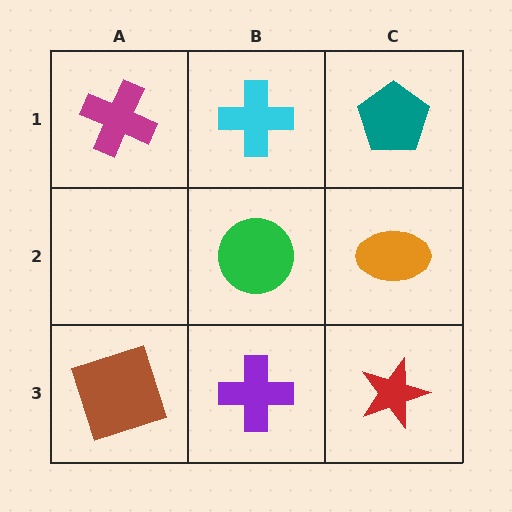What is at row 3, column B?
A purple cross.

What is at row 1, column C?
A teal pentagon.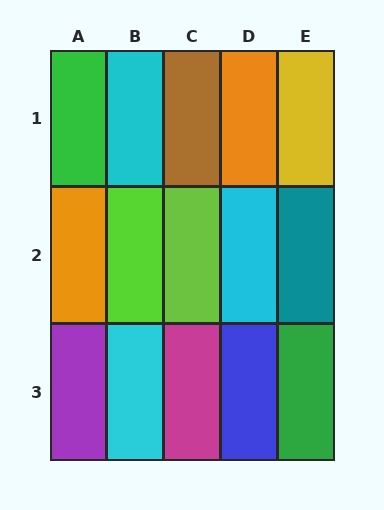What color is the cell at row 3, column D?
Blue.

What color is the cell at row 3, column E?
Green.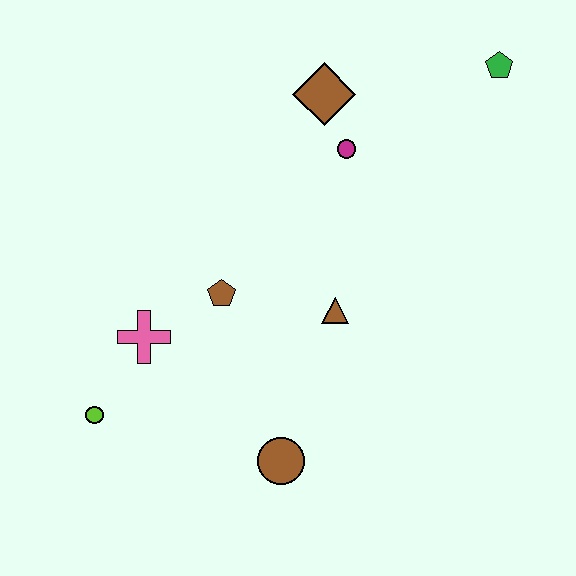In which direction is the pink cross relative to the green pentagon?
The pink cross is to the left of the green pentagon.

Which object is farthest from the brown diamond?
The lime circle is farthest from the brown diamond.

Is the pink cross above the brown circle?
Yes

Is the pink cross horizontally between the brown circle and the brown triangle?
No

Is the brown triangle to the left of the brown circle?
No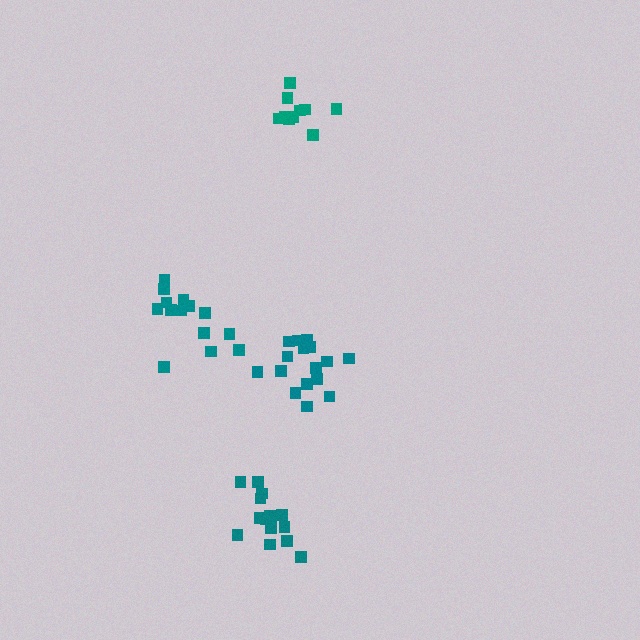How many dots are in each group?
Group 1: 15 dots, Group 2: 14 dots, Group 3: 16 dots, Group 4: 11 dots (56 total).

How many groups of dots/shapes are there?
There are 4 groups.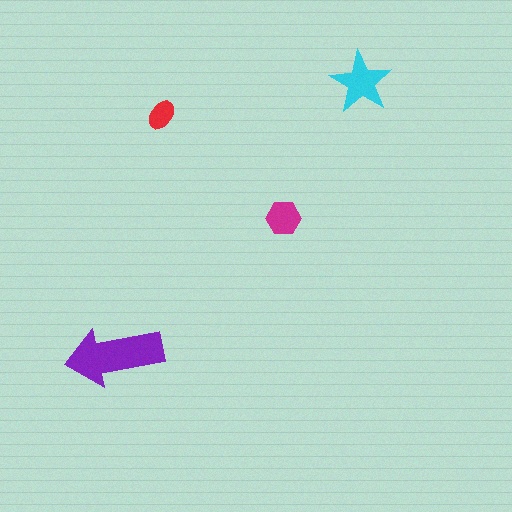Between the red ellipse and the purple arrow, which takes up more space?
The purple arrow.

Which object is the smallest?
The red ellipse.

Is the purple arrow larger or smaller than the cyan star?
Larger.